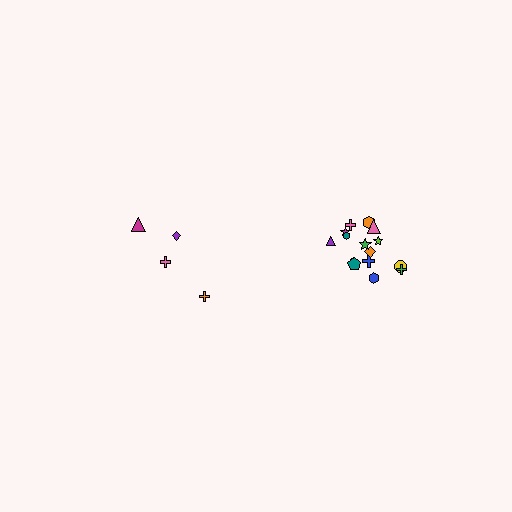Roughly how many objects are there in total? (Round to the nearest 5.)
Roughly 20 objects in total.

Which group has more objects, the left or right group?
The right group.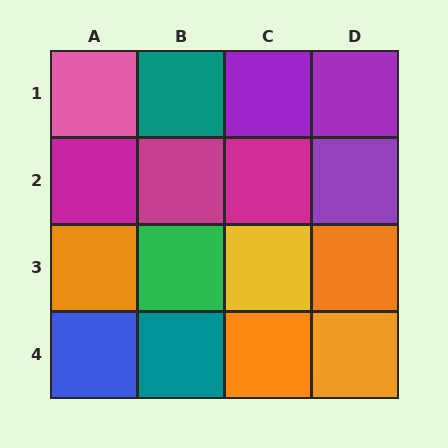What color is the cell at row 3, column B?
Green.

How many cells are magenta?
3 cells are magenta.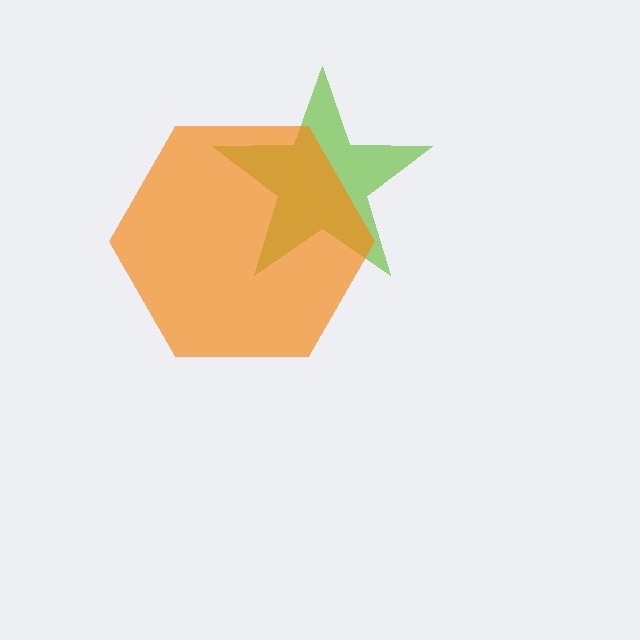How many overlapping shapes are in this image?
There are 2 overlapping shapes in the image.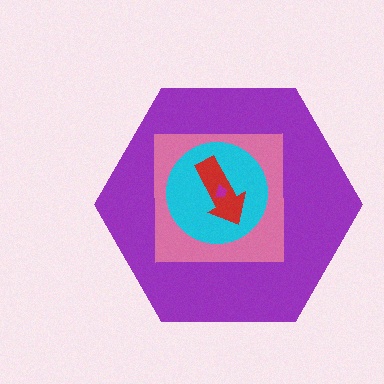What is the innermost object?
The magenta trapezoid.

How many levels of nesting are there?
5.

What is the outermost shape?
The purple hexagon.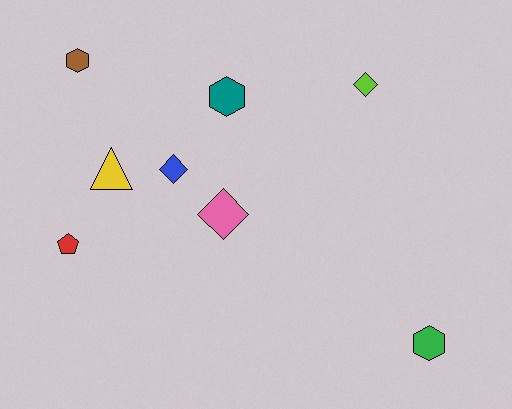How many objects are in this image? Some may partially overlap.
There are 8 objects.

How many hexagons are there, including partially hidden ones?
There are 3 hexagons.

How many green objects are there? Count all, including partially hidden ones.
There is 1 green object.